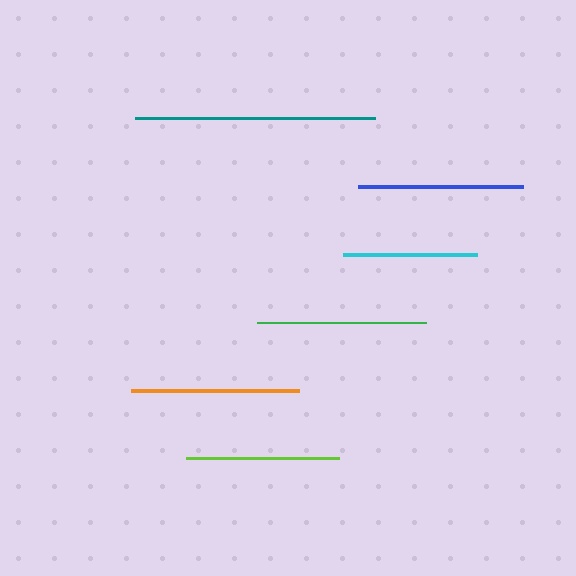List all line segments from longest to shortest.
From longest to shortest: teal, green, orange, blue, lime, cyan.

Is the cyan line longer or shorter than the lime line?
The lime line is longer than the cyan line.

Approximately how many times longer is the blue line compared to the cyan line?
The blue line is approximately 1.2 times the length of the cyan line.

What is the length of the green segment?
The green segment is approximately 169 pixels long.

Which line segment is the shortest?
The cyan line is the shortest at approximately 134 pixels.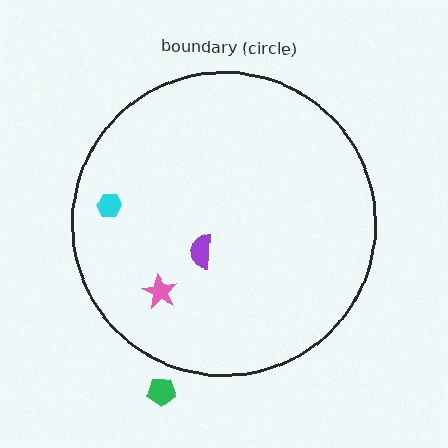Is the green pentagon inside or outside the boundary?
Outside.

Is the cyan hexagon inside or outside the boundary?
Inside.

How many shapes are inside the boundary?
3 inside, 1 outside.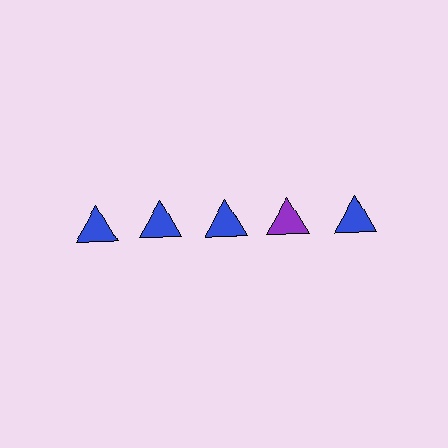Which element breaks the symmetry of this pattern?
The purple triangle in the top row, second from right column breaks the symmetry. All other shapes are blue triangles.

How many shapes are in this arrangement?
There are 5 shapes arranged in a grid pattern.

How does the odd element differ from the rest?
It has a different color: purple instead of blue.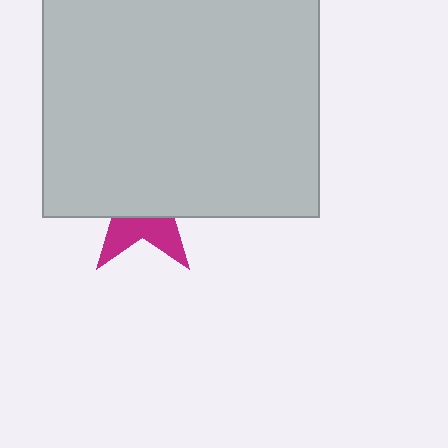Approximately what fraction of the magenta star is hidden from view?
Roughly 66% of the magenta star is hidden behind the light gray rectangle.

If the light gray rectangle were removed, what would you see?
You would see the complete magenta star.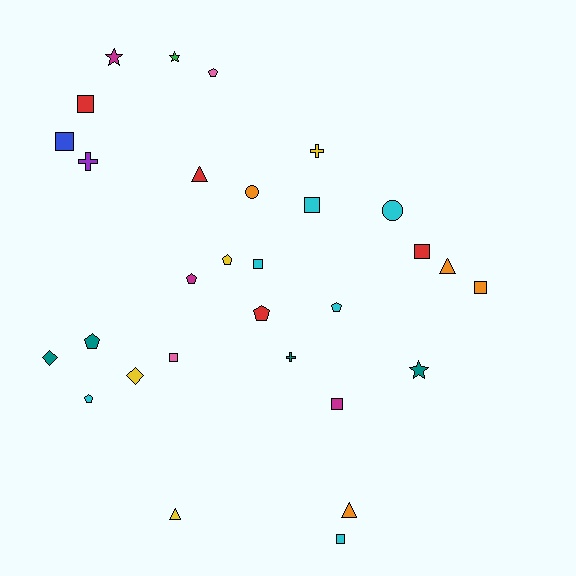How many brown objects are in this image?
There are no brown objects.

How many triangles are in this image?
There are 4 triangles.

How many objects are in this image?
There are 30 objects.